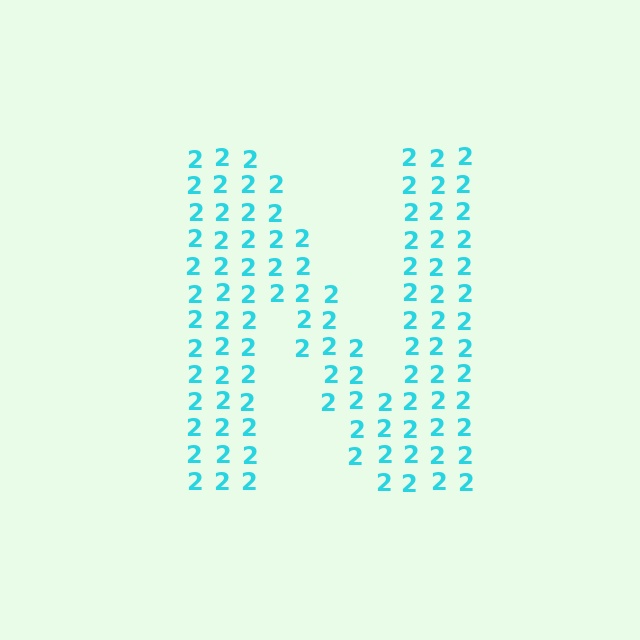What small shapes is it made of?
It is made of small digit 2's.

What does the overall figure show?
The overall figure shows the letter N.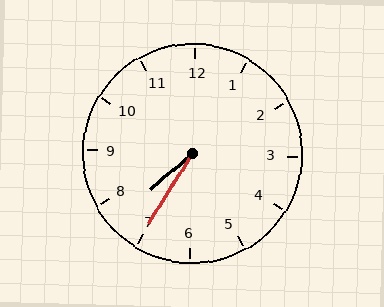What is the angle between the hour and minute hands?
Approximately 18 degrees.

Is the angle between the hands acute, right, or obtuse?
It is acute.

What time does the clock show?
7:35.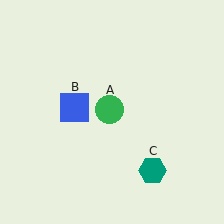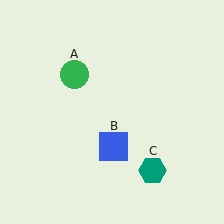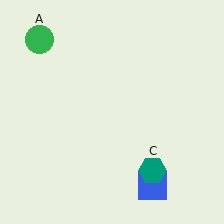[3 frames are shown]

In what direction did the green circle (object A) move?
The green circle (object A) moved up and to the left.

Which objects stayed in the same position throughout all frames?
Teal hexagon (object C) remained stationary.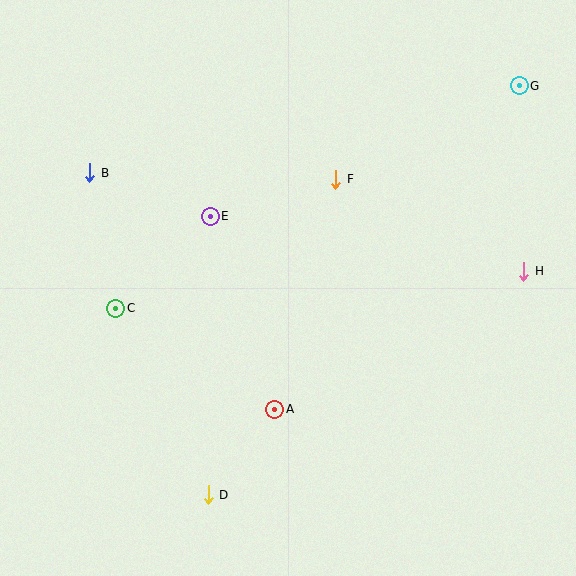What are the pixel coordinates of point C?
Point C is at (116, 308).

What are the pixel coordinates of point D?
Point D is at (208, 495).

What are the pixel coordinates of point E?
Point E is at (210, 216).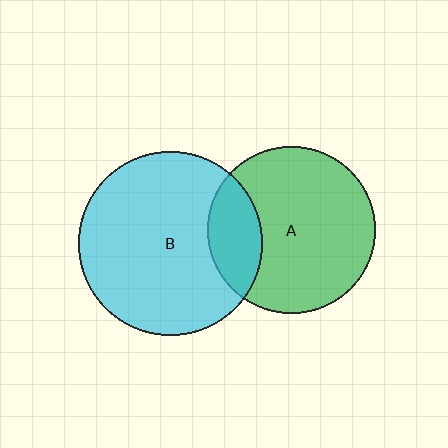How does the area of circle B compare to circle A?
Approximately 1.2 times.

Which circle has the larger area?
Circle B (cyan).